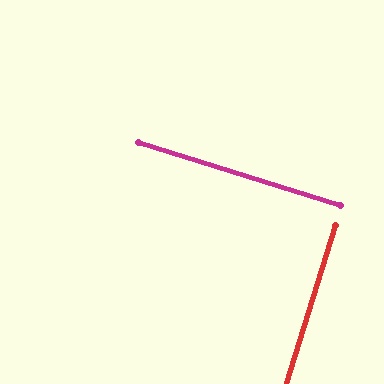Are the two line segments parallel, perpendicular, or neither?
Perpendicular — they meet at approximately 90°.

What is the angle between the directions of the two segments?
Approximately 90 degrees.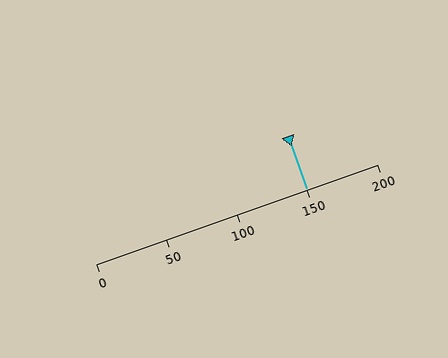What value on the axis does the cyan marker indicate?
The marker indicates approximately 150.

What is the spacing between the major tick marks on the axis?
The major ticks are spaced 50 apart.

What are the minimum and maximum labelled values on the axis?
The axis runs from 0 to 200.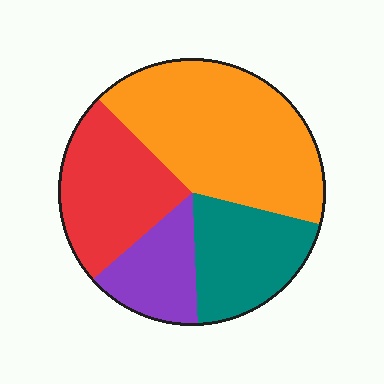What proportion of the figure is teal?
Teal takes up about one fifth (1/5) of the figure.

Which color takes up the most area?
Orange, at roughly 40%.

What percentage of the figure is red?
Red takes up about one quarter (1/4) of the figure.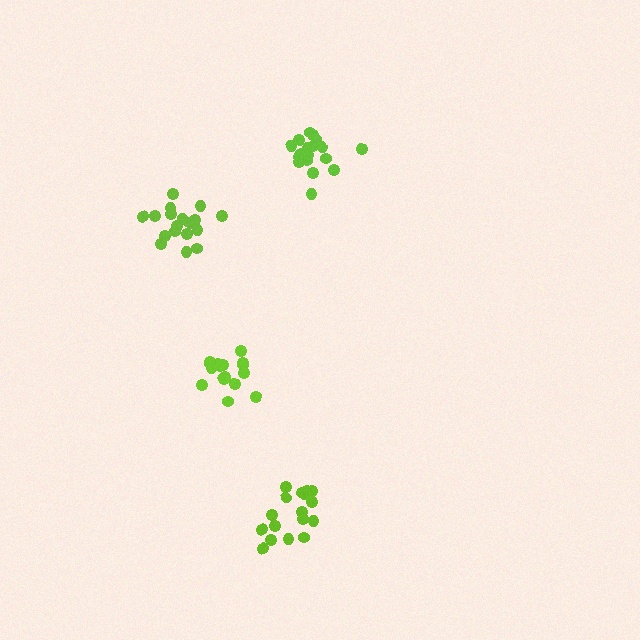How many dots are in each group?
Group 1: 16 dots, Group 2: 18 dots, Group 3: 19 dots, Group 4: 17 dots (70 total).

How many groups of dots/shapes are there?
There are 4 groups.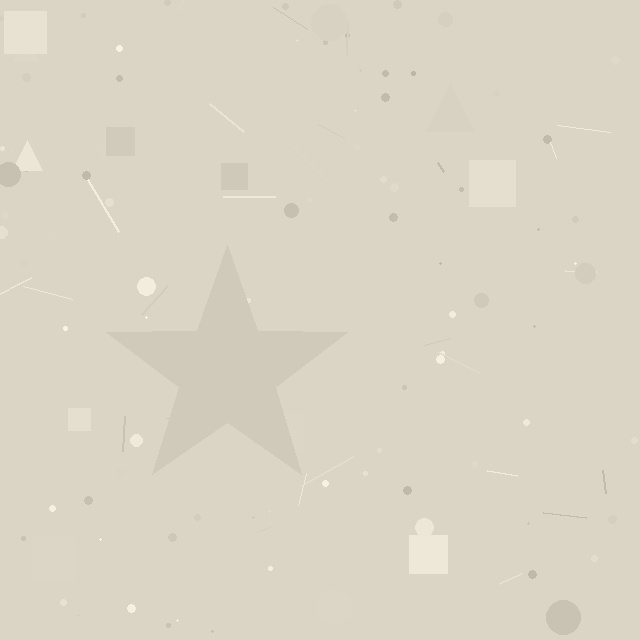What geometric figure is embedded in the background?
A star is embedded in the background.